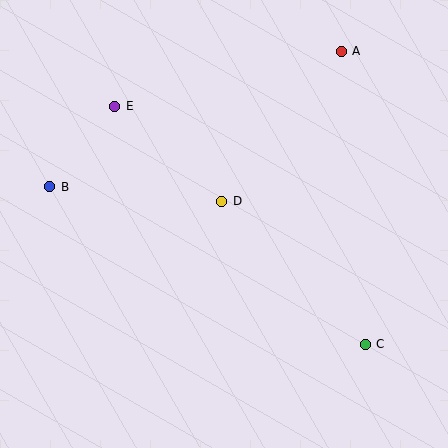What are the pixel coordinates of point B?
Point B is at (50, 187).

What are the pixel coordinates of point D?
Point D is at (222, 201).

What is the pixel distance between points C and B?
The distance between C and B is 353 pixels.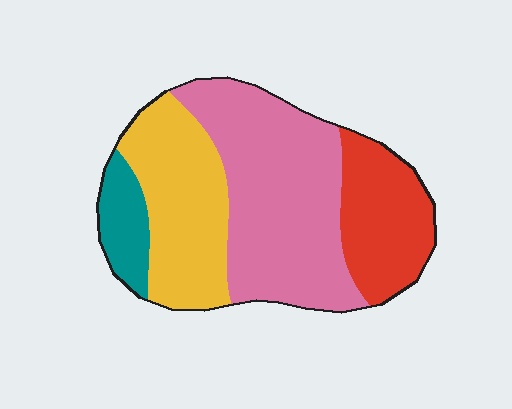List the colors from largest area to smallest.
From largest to smallest: pink, yellow, red, teal.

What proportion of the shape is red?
Red takes up about one fifth (1/5) of the shape.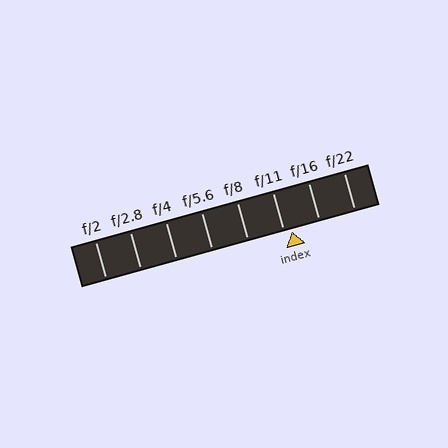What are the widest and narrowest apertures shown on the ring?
The widest aperture shown is f/2 and the narrowest is f/22.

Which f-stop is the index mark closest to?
The index mark is closest to f/11.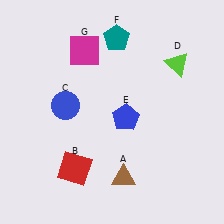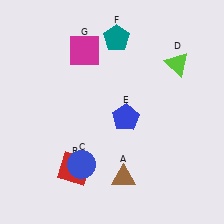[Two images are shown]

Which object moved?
The blue circle (C) moved down.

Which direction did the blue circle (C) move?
The blue circle (C) moved down.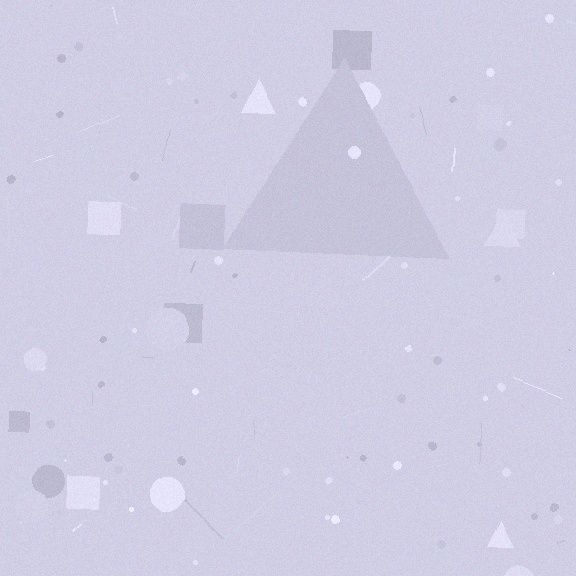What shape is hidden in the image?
A triangle is hidden in the image.